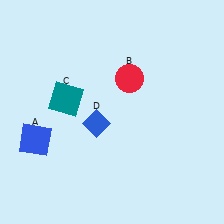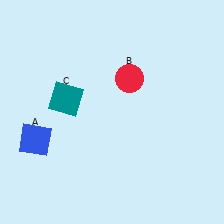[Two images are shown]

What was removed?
The blue diamond (D) was removed in Image 2.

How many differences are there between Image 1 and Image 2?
There is 1 difference between the two images.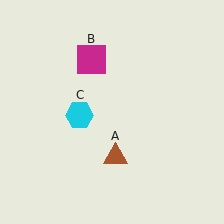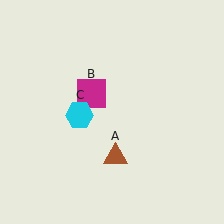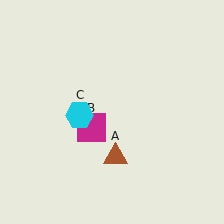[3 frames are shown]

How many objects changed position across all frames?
1 object changed position: magenta square (object B).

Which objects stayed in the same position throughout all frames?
Brown triangle (object A) and cyan hexagon (object C) remained stationary.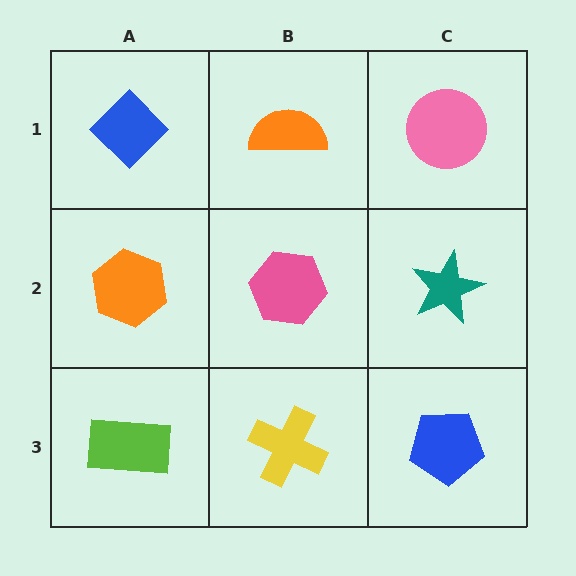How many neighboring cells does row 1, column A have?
2.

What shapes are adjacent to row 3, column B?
A pink hexagon (row 2, column B), a lime rectangle (row 3, column A), a blue pentagon (row 3, column C).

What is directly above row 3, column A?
An orange hexagon.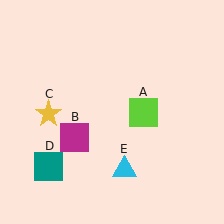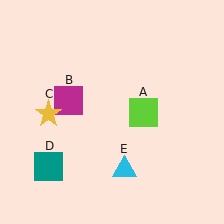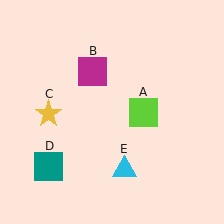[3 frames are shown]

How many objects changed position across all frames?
1 object changed position: magenta square (object B).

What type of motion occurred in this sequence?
The magenta square (object B) rotated clockwise around the center of the scene.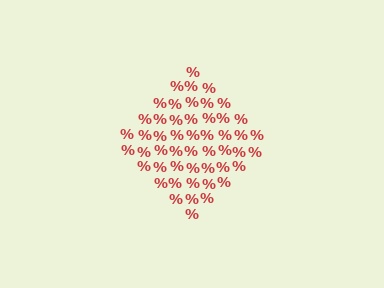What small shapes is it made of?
It is made of small percent signs.